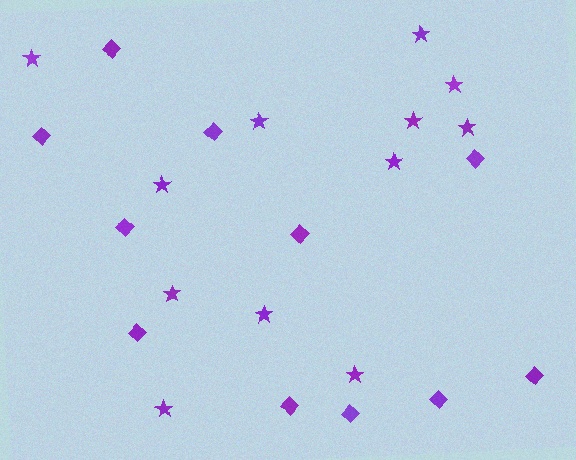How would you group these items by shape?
There are 2 groups: one group of stars (12) and one group of diamonds (11).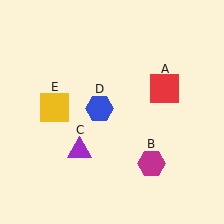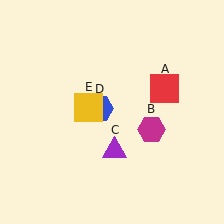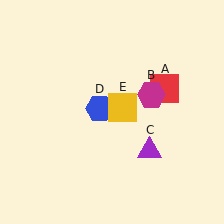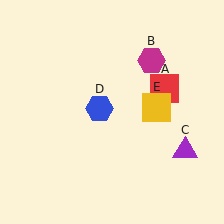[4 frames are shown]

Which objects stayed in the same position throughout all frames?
Red square (object A) and blue hexagon (object D) remained stationary.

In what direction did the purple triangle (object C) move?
The purple triangle (object C) moved right.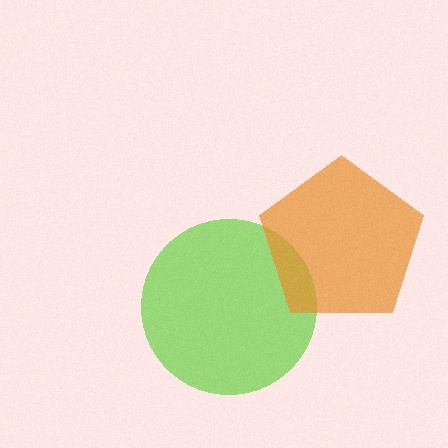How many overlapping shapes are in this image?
There are 2 overlapping shapes in the image.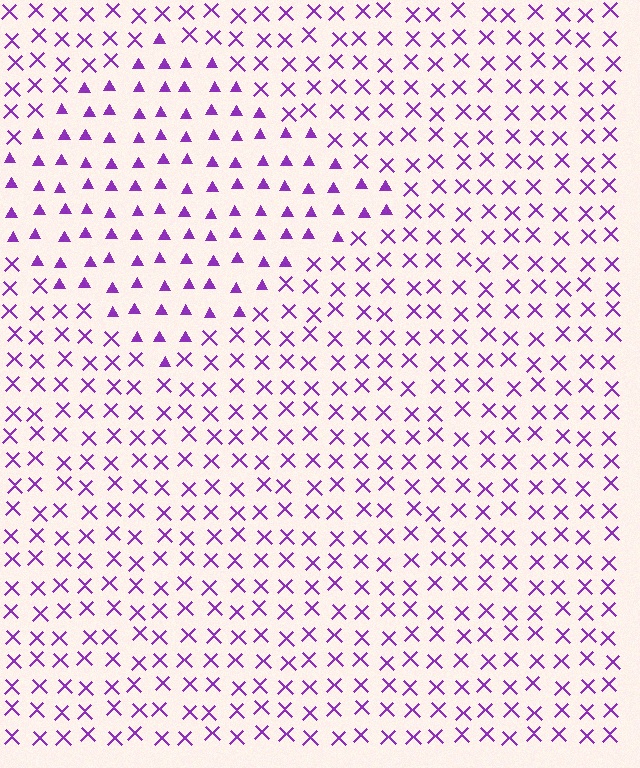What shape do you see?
I see a diamond.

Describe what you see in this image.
The image is filled with small purple elements arranged in a uniform grid. A diamond-shaped region contains triangles, while the surrounding area contains X marks. The boundary is defined purely by the change in element shape.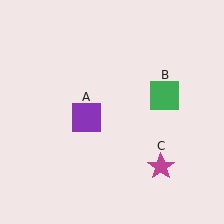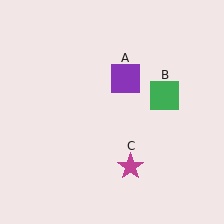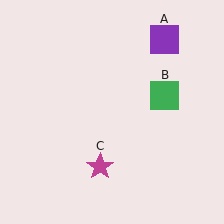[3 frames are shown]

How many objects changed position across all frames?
2 objects changed position: purple square (object A), magenta star (object C).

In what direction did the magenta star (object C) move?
The magenta star (object C) moved left.